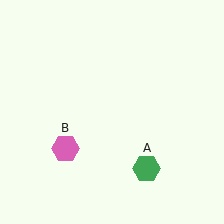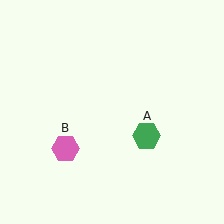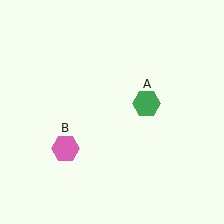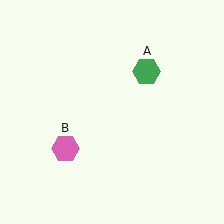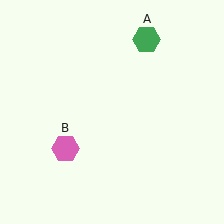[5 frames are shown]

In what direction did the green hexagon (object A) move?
The green hexagon (object A) moved up.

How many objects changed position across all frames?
1 object changed position: green hexagon (object A).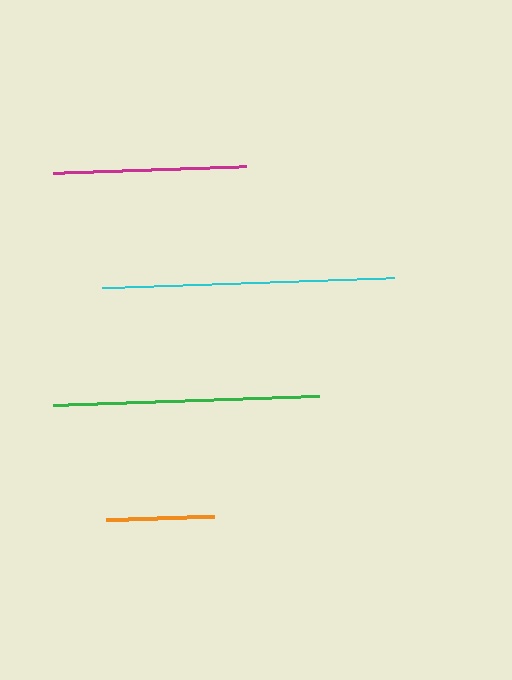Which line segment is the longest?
The cyan line is the longest at approximately 292 pixels.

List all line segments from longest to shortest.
From longest to shortest: cyan, green, magenta, orange.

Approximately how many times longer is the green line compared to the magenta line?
The green line is approximately 1.4 times the length of the magenta line.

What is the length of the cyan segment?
The cyan segment is approximately 292 pixels long.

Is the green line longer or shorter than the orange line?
The green line is longer than the orange line.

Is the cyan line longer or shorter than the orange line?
The cyan line is longer than the orange line.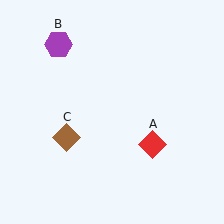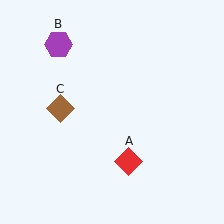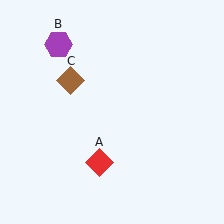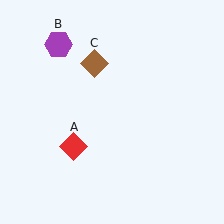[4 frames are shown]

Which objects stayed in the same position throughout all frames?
Purple hexagon (object B) remained stationary.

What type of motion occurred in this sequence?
The red diamond (object A), brown diamond (object C) rotated clockwise around the center of the scene.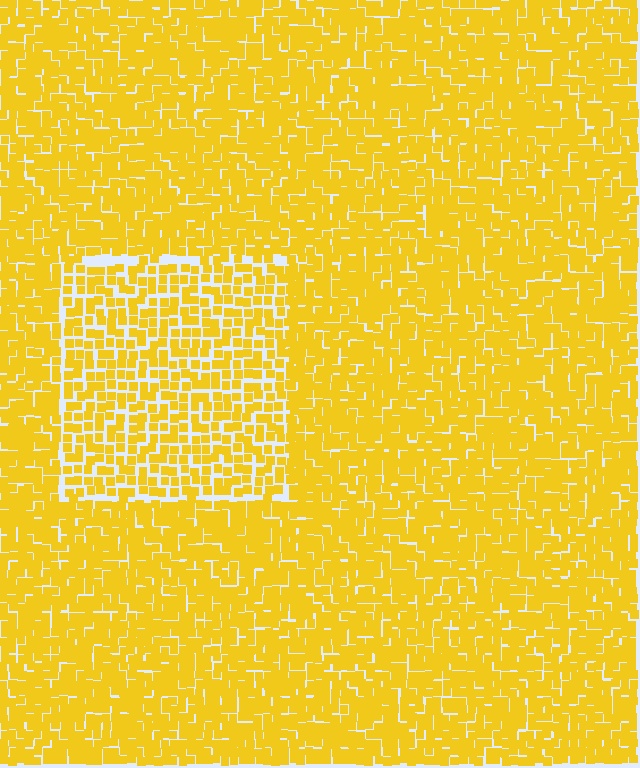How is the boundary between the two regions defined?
The boundary is defined by a change in element density (approximately 1.5x ratio). All elements are the same color, size, and shape.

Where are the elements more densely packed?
The elements are more densely packed outside the rectangle boundary.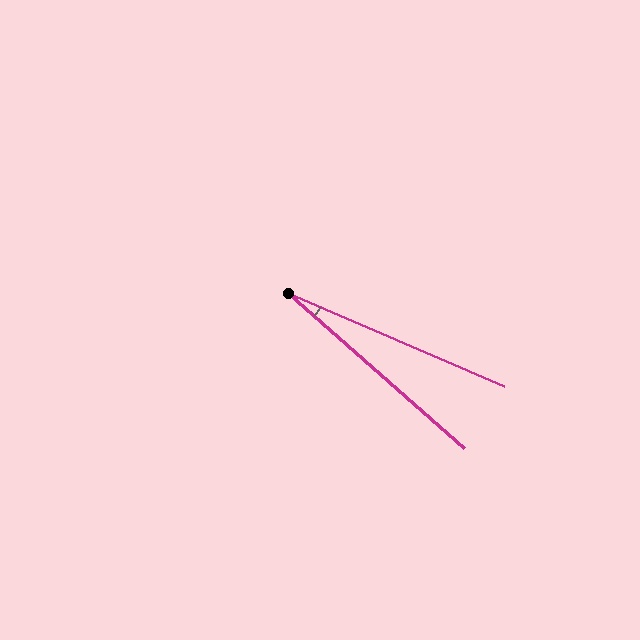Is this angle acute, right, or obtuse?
It is acute.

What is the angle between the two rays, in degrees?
Approximately 18 degrees.